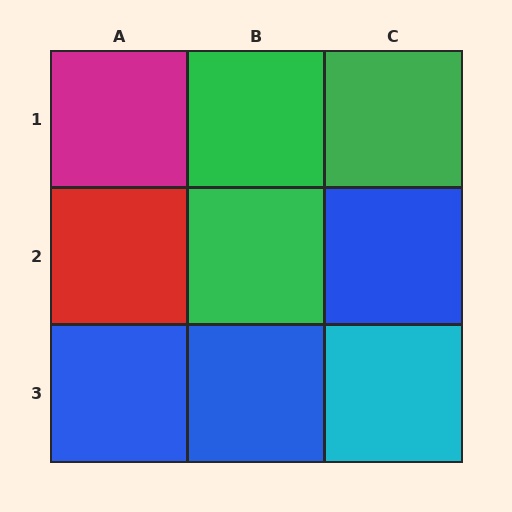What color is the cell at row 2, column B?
Green.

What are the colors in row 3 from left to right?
Blue, blue, cyan.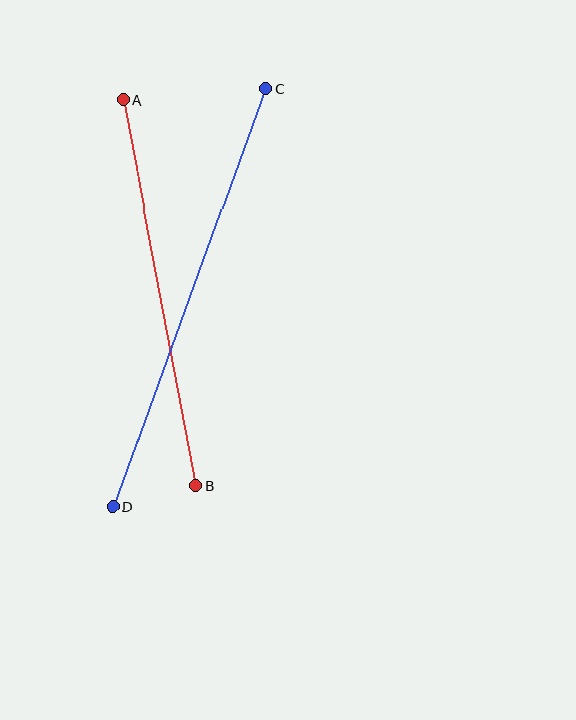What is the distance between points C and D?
The distance is approximately 446 pixels.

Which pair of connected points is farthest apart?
Points C and D are farthest apart.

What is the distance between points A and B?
The distance is approximately 392 pixels.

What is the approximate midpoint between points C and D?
The midpoint is at approximately (189, 298) pixels.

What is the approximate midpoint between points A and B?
The midpoint is at approximately (159, 293) pixels.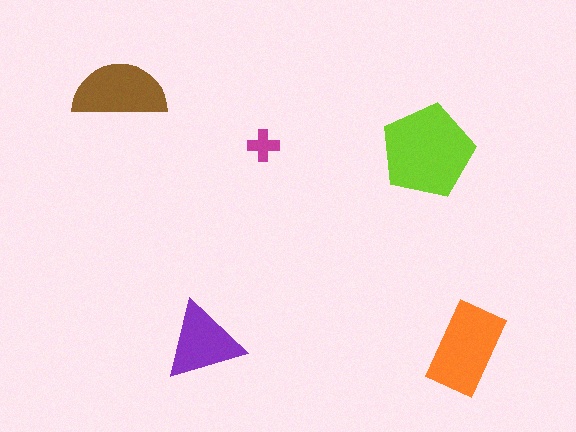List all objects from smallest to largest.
The magenta cross, the purple triangle, the brown semicircle, the orange rectangle, the lime pentagon.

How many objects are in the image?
There are 5 objects in the image.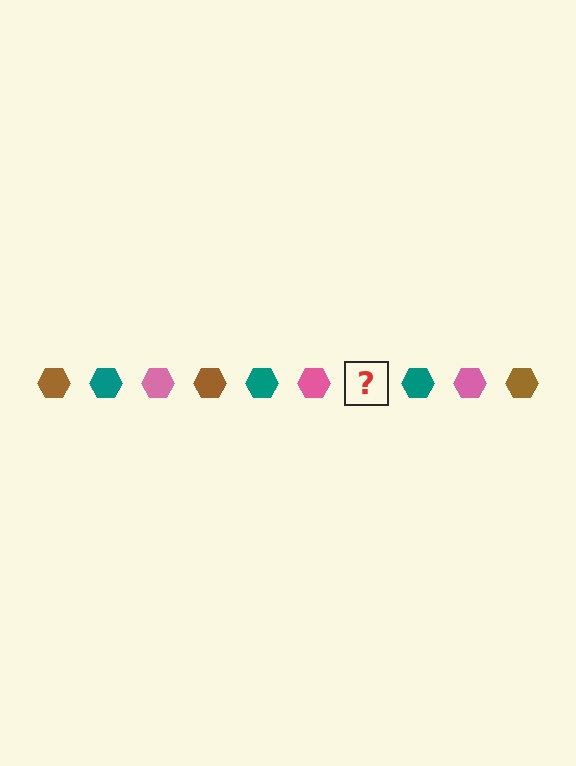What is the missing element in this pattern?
The missing element is a brown hexagon.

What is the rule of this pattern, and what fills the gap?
The rule is that the pattern cycles through brown, teal, pink hexagons. The gap should be filled with a brown hexagon.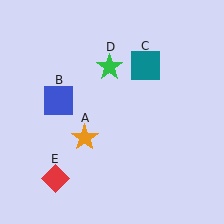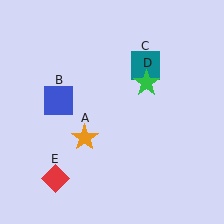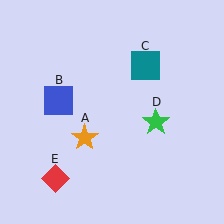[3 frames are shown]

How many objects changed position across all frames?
1 object changed position: green star (object D).